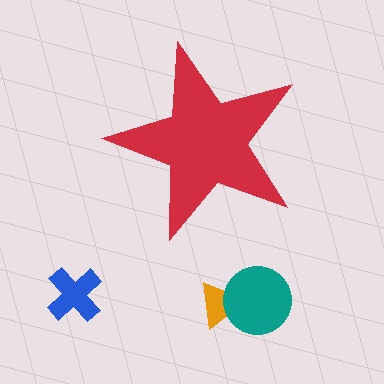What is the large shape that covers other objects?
A red star.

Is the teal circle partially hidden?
No, the teal circle is fully visible.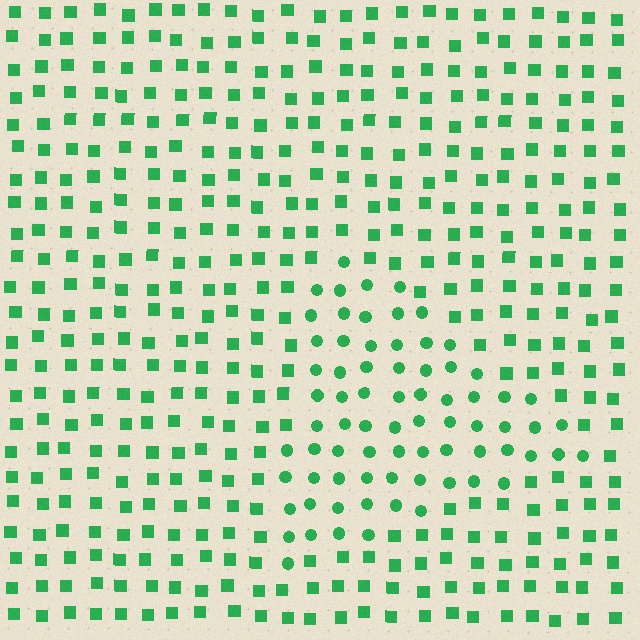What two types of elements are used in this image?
The image uses circles inside the triangle region and squares outside it.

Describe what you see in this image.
The image is filled with small green elements arranged in a uniform grid. A triangle-shaped region contains circles, while the surrounding area contains squares. The boundary is defined purely by the change in element shape.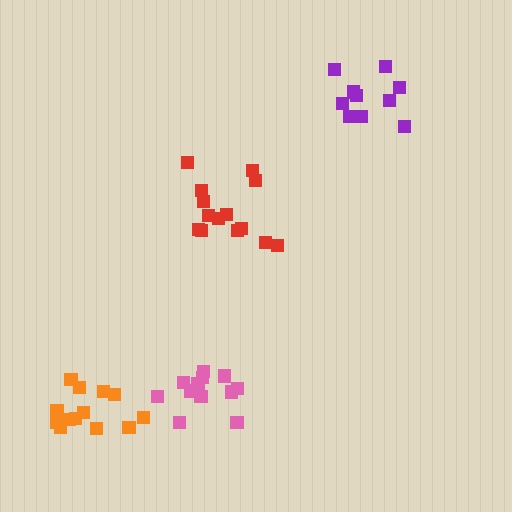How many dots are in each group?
Group 1: 13 dots, Group 2: 10 dots, Group 3: 14 dots, Group 4: 13 dots (50 total).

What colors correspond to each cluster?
The clusters are colored: pink, purple, red, orange.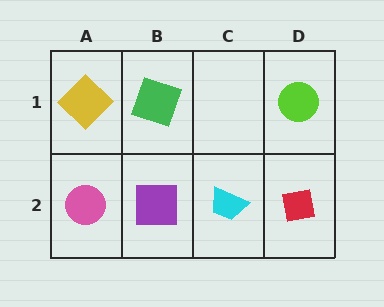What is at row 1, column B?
A green square.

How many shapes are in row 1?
3 shapes.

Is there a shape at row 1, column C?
No, that cell is empty.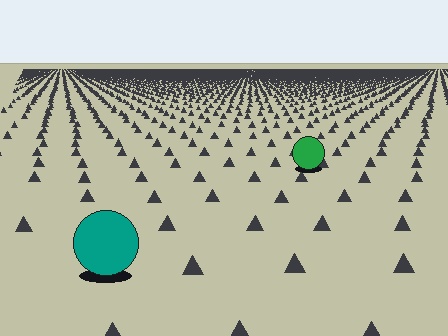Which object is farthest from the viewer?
The green circle is farthest from the viewer. It appears smaller and the ground texture around it is denser.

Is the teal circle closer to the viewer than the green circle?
Yes. The teal circle is closer — you can tell from the texture gradient: the ground texture is coarser near it.